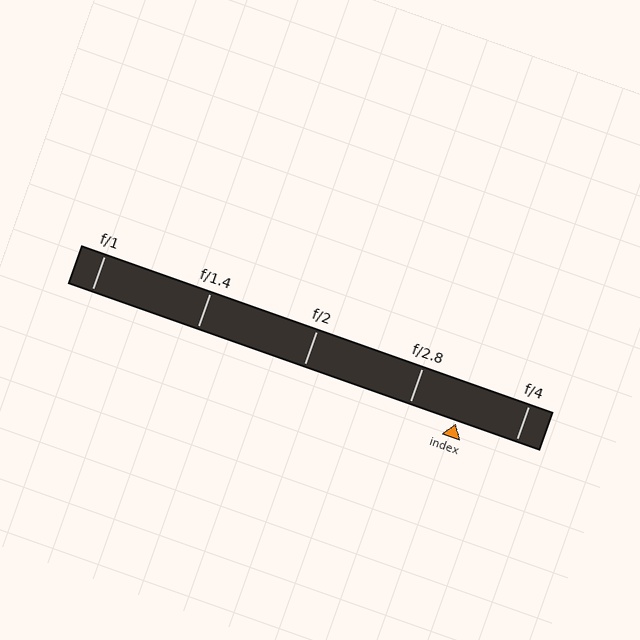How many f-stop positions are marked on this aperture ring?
There are 5 f-stop positions marked.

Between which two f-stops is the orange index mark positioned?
The index mark is between f/2.8 and f/4.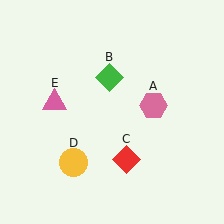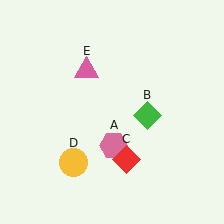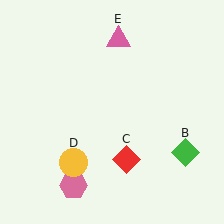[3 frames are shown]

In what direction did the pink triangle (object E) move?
The pink triangle (object E) moved up and to the right.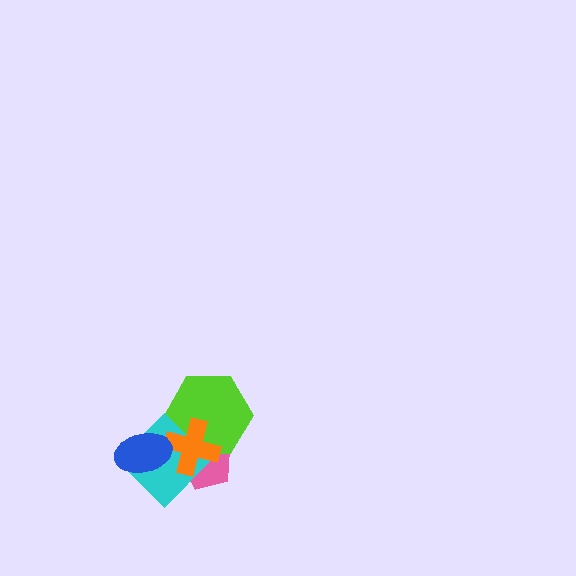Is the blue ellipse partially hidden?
No, no other shape covers it.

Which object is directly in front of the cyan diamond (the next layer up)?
The orange cross is directly in front of the cyan diamond.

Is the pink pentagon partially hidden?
Yes, it is partially covered by another shape.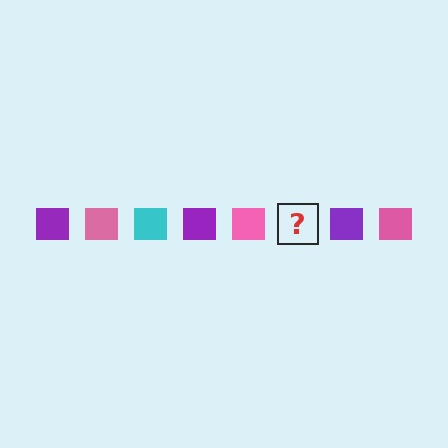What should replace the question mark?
The question mark should be replaced with a cyan square.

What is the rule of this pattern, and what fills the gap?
The rule is that the pattern cycles through purple, pink, cyan squares. The gap should be filled with a cyan square.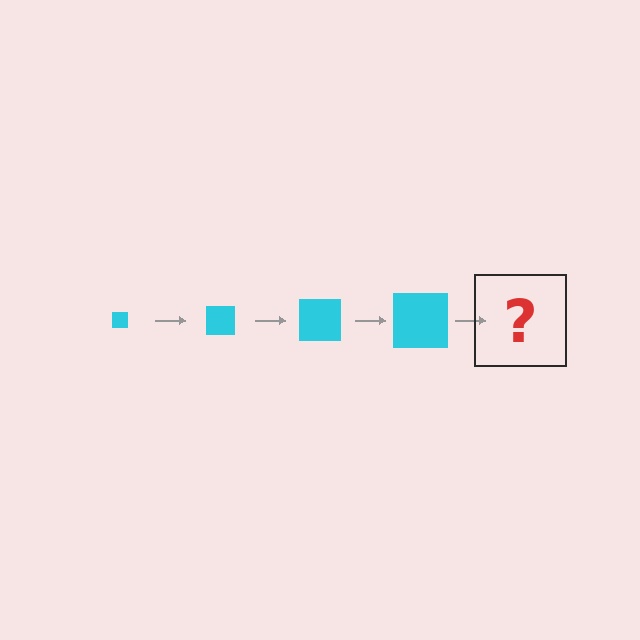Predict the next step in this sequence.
The next step is a cyan square, larger than the previous one.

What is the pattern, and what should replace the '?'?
The pattern is that the square gets progressively larger each step. The '?' should be a cyan square, larger than the previous one.